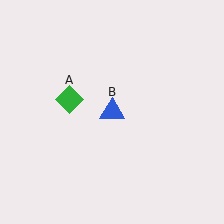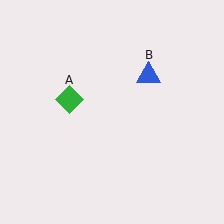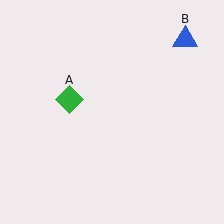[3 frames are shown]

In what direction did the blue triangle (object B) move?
The blue triangle (object B) moved up and to the right.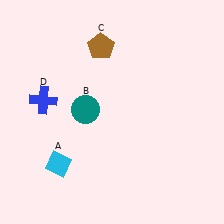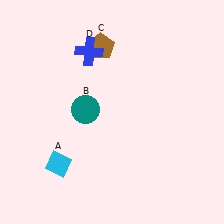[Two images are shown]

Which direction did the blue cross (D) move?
The blue cross (D) moved up.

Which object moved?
The blue cross (D) moved up.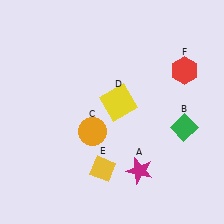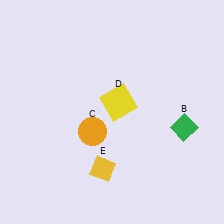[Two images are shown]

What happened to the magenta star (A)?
The magenta star (A) was removed in Image 2. It was in the bottom-right area of Image 1.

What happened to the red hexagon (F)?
The red hexagon (F) was removed in Image 2. It was in the top-right area of Image 1.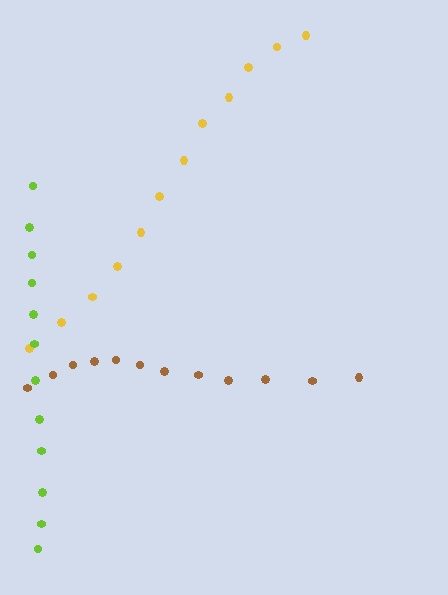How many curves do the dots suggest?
There are 3 distinct paths.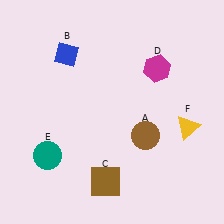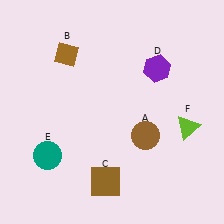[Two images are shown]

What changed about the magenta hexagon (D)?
In Image 1, D is magenta. In Image 2, it changed to purple.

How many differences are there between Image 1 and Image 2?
There are 3 differences between the two images.